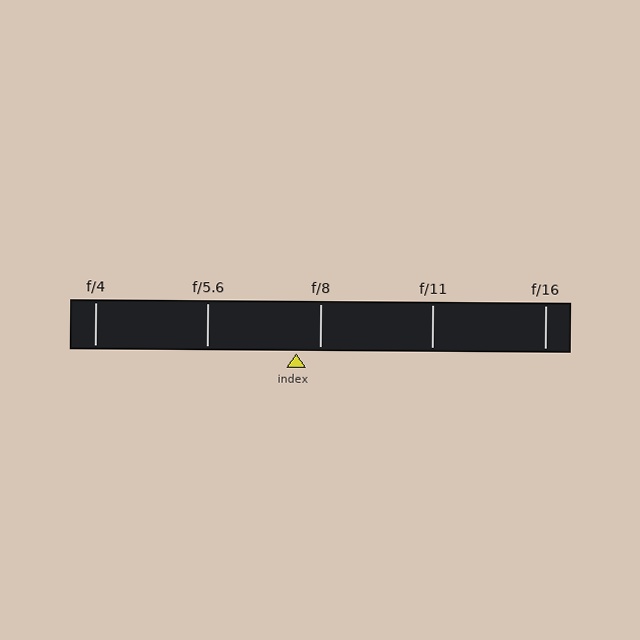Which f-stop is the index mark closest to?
The index mark is closest to f/8.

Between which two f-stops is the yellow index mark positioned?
The index mark is between f/5.6 and f/8.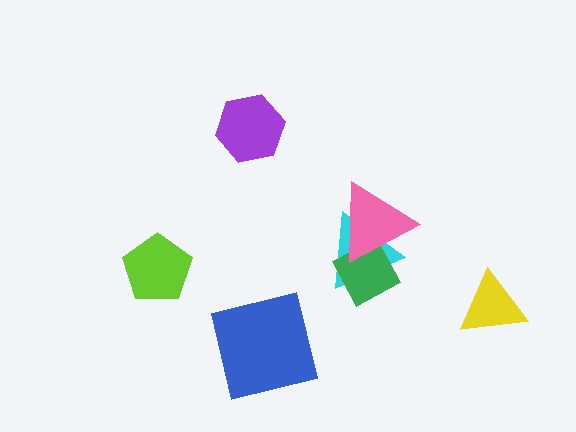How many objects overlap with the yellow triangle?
0 objects overlap with the yellow triangle.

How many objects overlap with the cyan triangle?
2 objects overlap with the cyan triangle.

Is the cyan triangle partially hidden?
Yes, it is partially covered by another shape.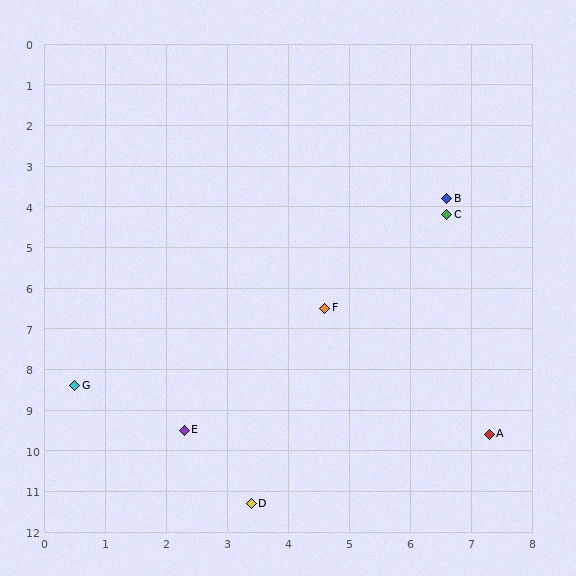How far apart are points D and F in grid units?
Points D and F are about 4.9 grid units apart.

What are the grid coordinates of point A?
Point A is at approximately (7.3, 9.6).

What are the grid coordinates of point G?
Point G is at approximately (0.5, 8.4).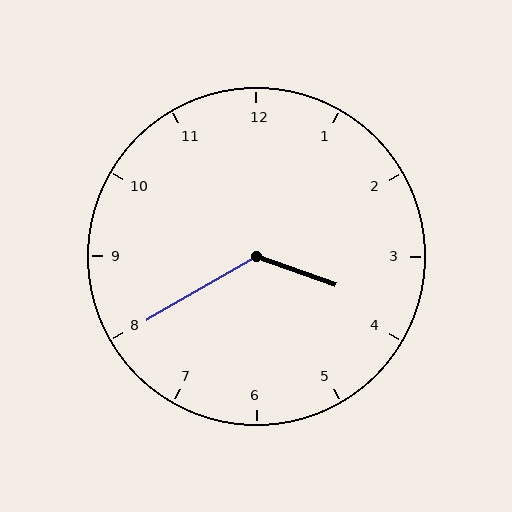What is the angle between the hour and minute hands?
Approximately 130 degrees.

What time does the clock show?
3:40.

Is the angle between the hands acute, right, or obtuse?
It is obtuse.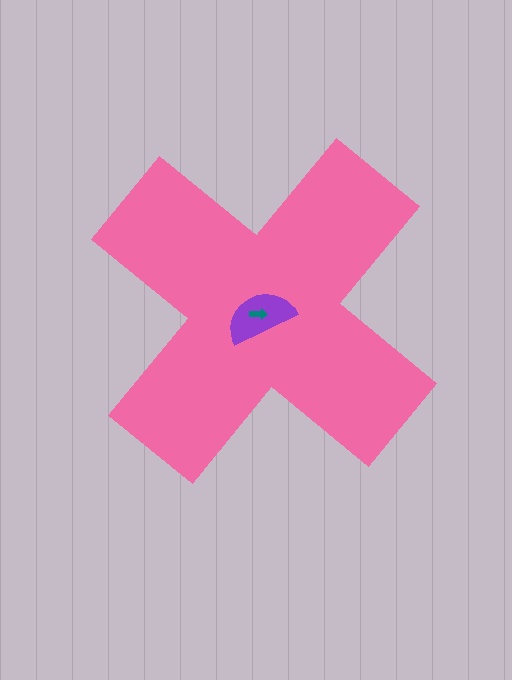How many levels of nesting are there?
3.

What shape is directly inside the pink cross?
The purple semicircle.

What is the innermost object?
The teal arrow.